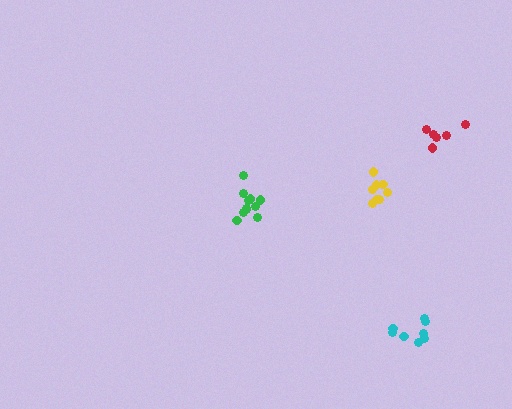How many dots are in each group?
Group 1: 6 dots, Group 2: 8 dots, Group 3: 8 dots, Group 4: 11 dots (33 total).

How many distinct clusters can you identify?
There are 4 distinct clusters.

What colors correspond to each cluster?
The clusters are colored: red, yellow, cyan, green.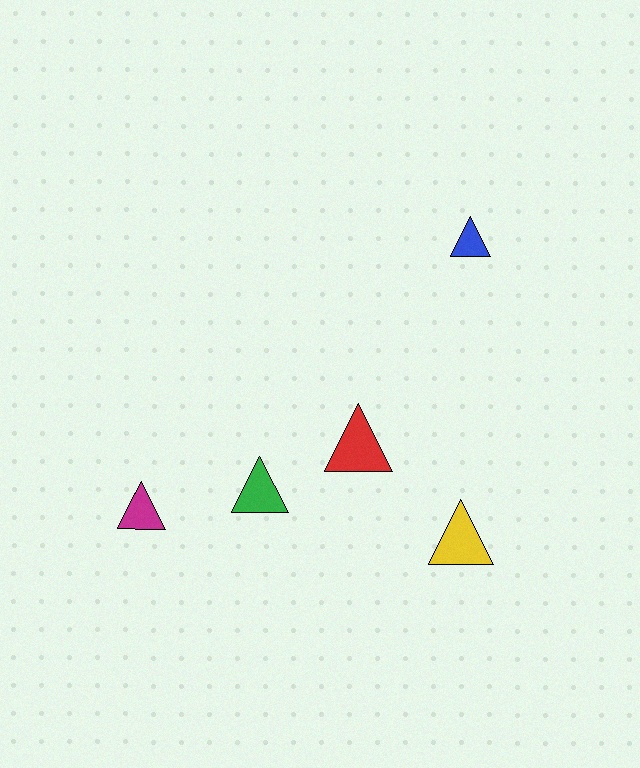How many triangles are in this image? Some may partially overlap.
There are 5 triangles.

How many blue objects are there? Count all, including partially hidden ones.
There is 1 blue object.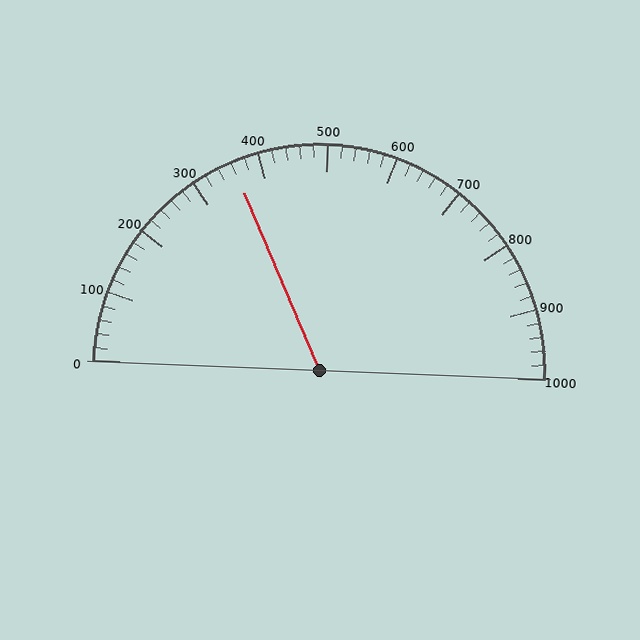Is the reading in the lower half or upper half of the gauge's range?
The reading is in the lower half of the range (0 to 1000).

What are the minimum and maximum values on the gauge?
The gauge ranges from 0 to 1000.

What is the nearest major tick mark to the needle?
The nearest major tick mark is 400.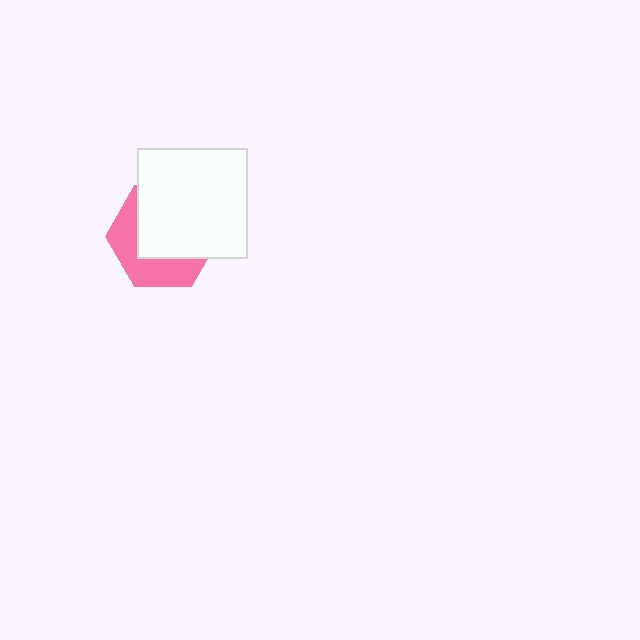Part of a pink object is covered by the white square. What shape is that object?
It is a hexagon.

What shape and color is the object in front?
The object in front is a white square.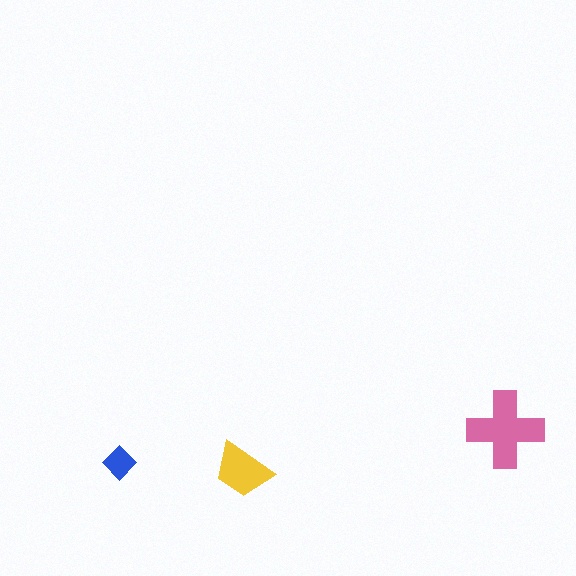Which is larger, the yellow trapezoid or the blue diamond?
The yellow trapezoid.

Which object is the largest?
The pink cross.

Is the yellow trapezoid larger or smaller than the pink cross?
Smaller.